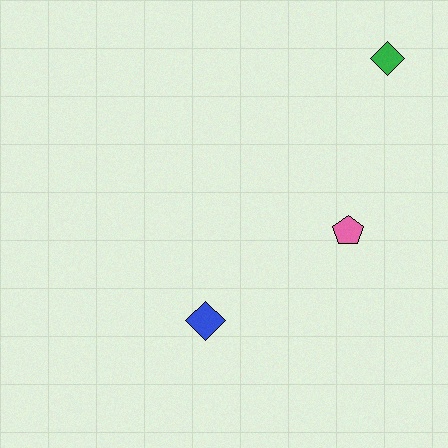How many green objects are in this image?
There is 1 green object.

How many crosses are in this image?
There are no crosses.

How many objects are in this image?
There are 3 objects.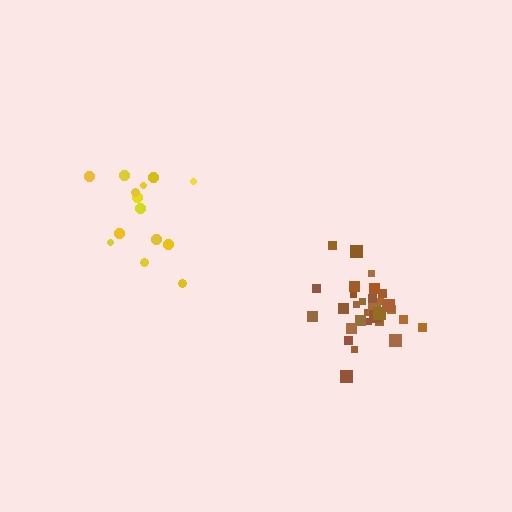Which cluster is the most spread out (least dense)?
Yellow.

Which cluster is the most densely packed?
Brown.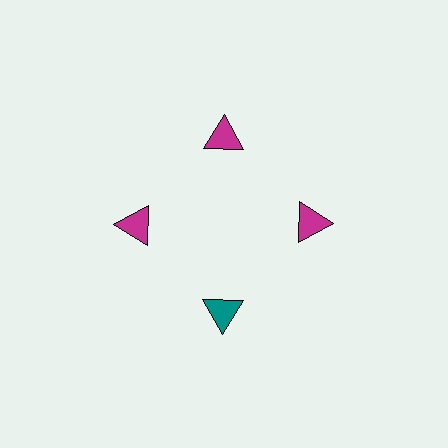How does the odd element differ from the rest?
It has a different color: teal instead of magenta.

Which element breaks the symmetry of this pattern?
The teal triangle at roughly the 6 o'clock position breaks the symmetry. All other shapes are magenta triangles.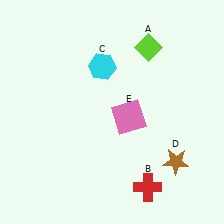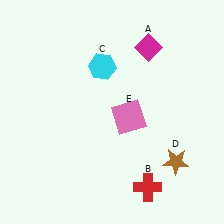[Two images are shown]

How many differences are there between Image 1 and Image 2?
There is 1 difference between the two images.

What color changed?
The diamond (A) changed from lime in Image 1 to magenta in Image 2.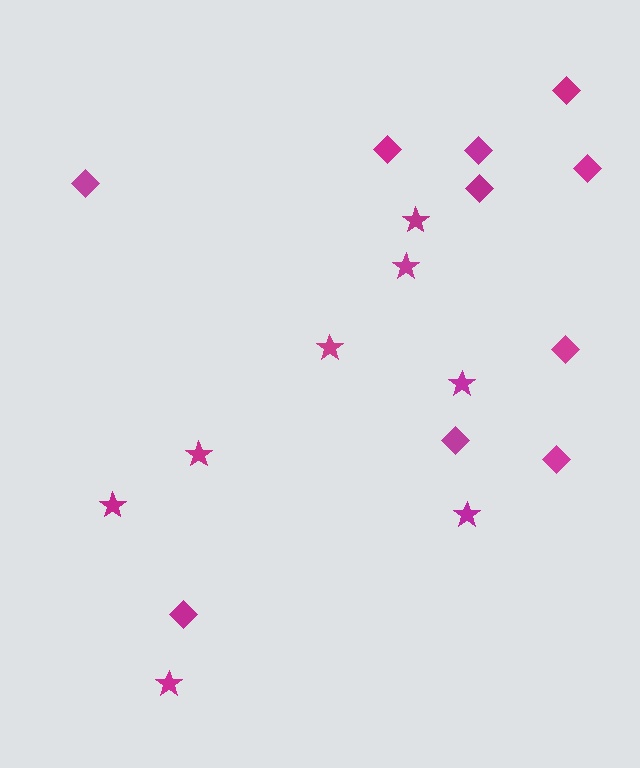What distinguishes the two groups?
There are 2 groups: one group of diamonds (10) and one group of stars (8).